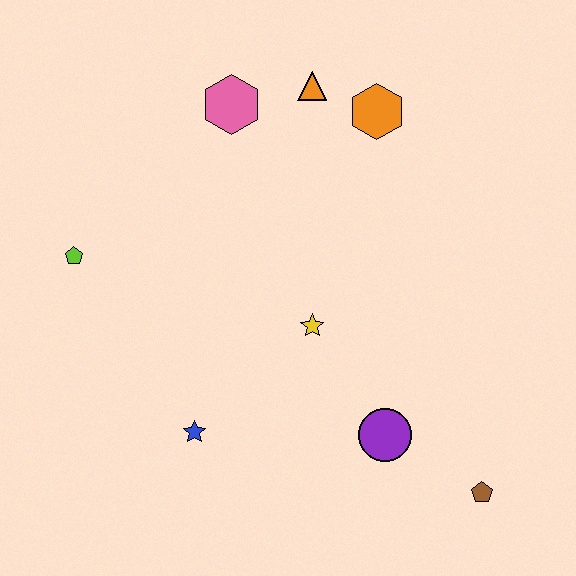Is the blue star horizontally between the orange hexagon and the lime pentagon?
Yes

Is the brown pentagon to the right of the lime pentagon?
Yes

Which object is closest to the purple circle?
The brown pentagon is closest to the purple circle.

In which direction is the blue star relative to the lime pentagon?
The blue star is below the lime pentagon.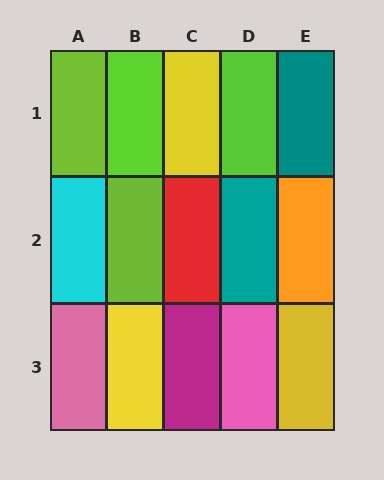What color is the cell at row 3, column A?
Pink.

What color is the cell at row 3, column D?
Pink.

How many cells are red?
1 cell is red.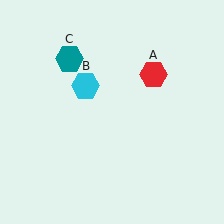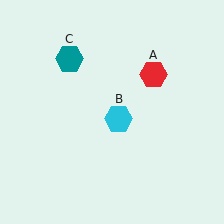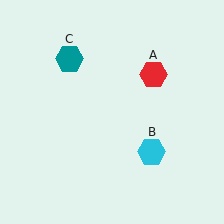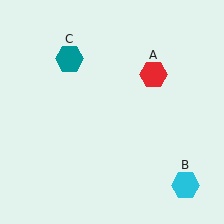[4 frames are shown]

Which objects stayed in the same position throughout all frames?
Red hexagon (object A) and teal hexagon (object C) remained stationary.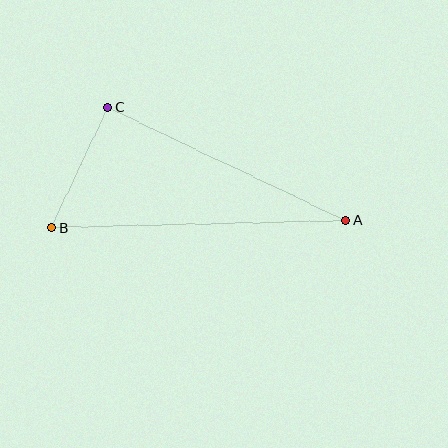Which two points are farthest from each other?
Points A and B are farthest from each other.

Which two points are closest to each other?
Points B and C are closest to each other.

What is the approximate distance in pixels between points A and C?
The distance between A and C is approximately 263 pixels.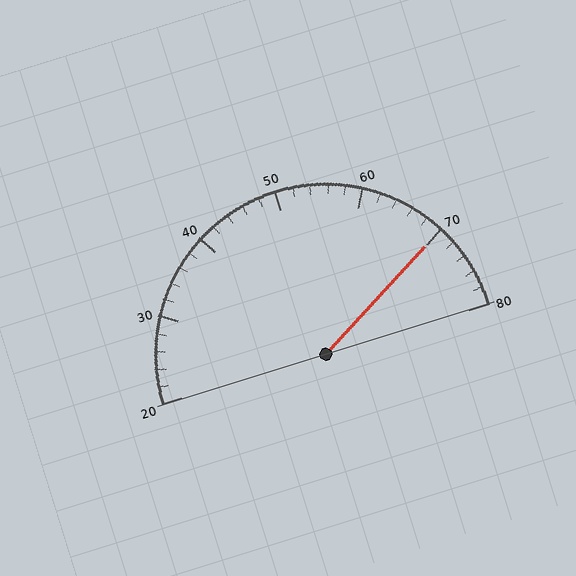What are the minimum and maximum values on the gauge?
The gauge ranges from 20 to 80.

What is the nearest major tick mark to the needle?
The nearest major tick mark is 70.